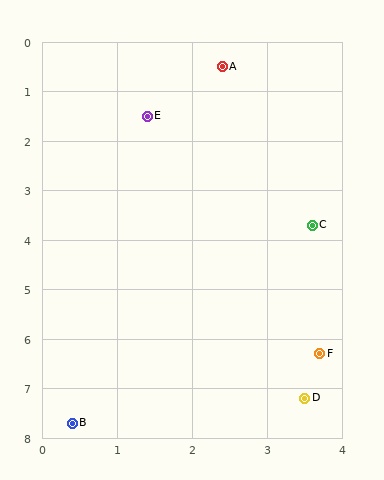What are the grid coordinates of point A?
Point A is at approximately (2.4, 0.5).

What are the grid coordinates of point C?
Point C is at approximately (3.6, 3.7).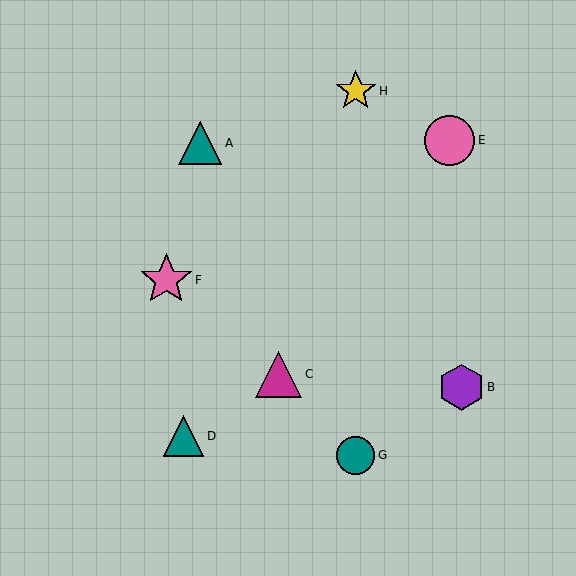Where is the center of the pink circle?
The center of the pink circle is at (450, 140).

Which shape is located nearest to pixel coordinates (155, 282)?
The pink star (labeled F) at (166, 280) is nearest to that location.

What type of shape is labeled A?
Shape A is a teal triangle.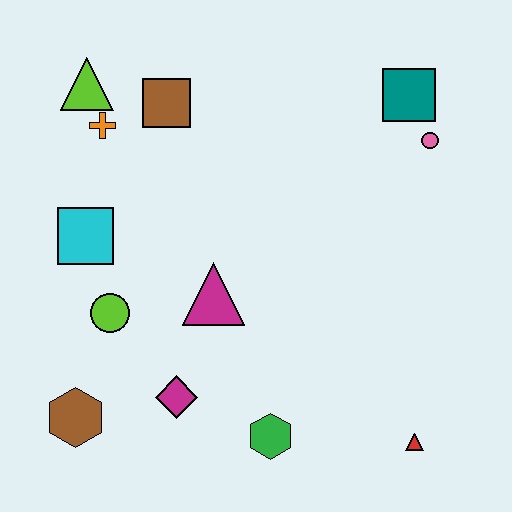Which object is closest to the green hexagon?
The magenta diamond is closest to the green hexagon.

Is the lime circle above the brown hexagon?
Yes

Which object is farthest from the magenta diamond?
The teal square is farthest from the magenta diamond.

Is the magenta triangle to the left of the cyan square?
No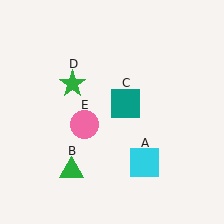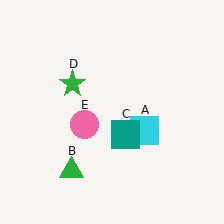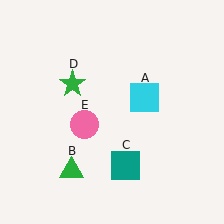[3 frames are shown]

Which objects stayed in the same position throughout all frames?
Green triangle (object B) and green star (object D) and pink circle (object E) remained stationary.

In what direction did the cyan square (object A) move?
The cyan square (object A) moved up.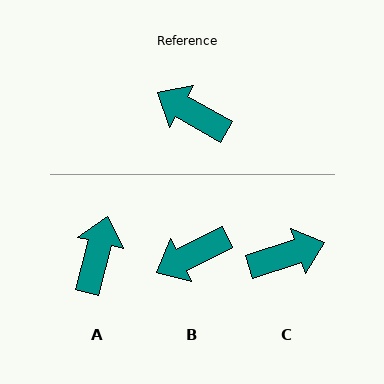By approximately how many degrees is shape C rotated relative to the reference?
Approximately 132 degrees clockwise.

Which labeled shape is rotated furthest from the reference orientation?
C, about 132 degrees away.